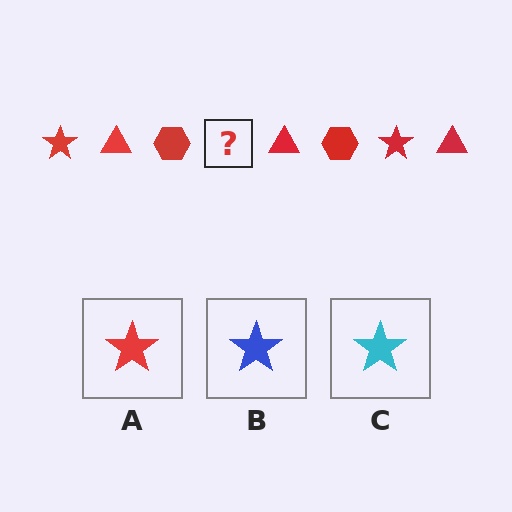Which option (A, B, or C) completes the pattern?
A.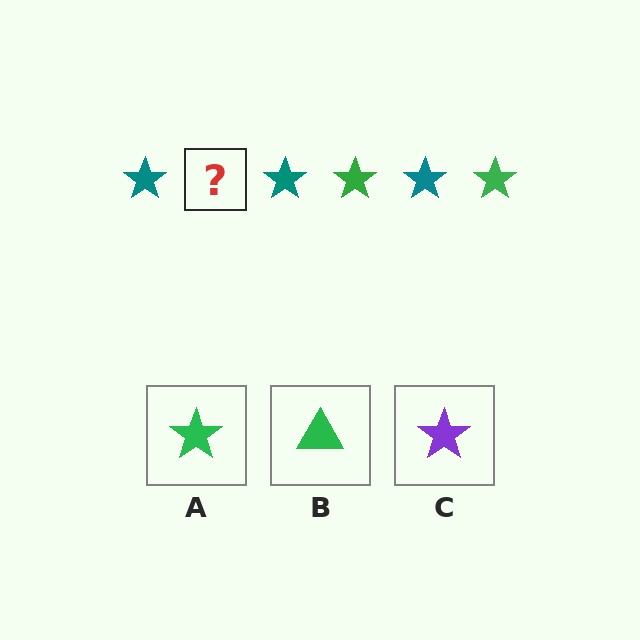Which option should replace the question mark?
Option A.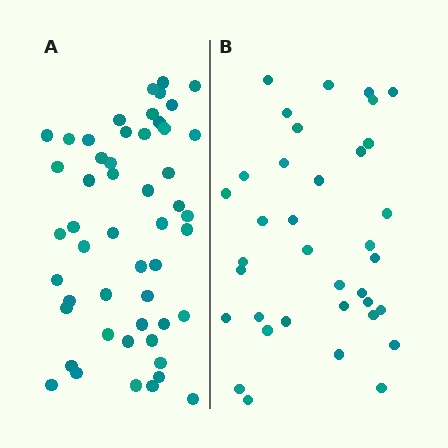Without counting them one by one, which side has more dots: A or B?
Region A (the left region) has more dots.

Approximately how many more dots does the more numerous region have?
Region A has approximately 15 more dots than region B.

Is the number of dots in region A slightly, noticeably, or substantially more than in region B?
Region A has noticeably more, but not dramatically so. The ratio is roughly 1.4 to 1.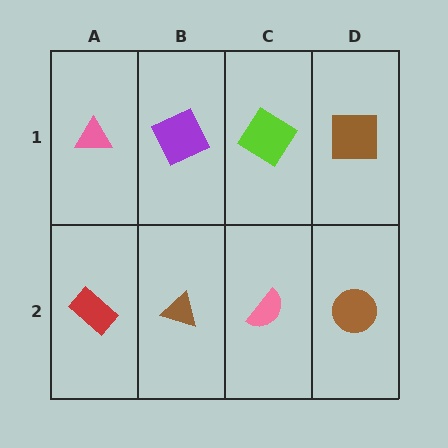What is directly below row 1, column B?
A brown triangle.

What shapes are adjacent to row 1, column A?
A red rectangle (row 2, column A), a purple square (row 1, column B).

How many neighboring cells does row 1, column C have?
3.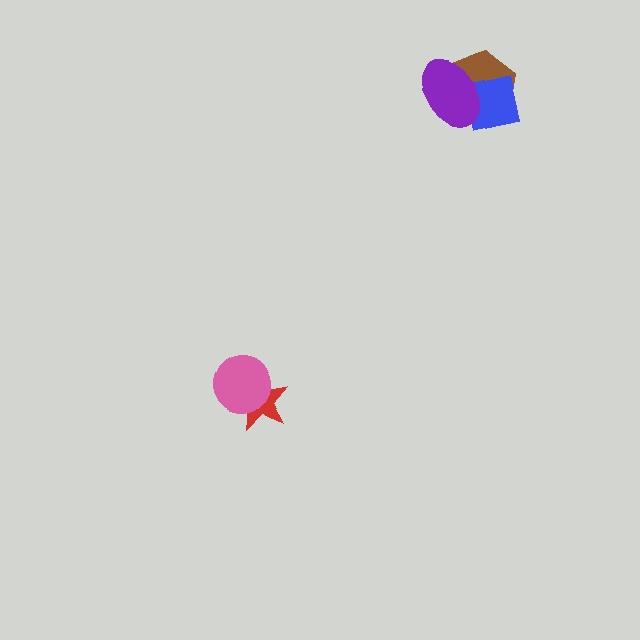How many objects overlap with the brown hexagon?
2 objects overlap with the brown hexagon.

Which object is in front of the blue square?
The purple ellipse is in front of the blue square.